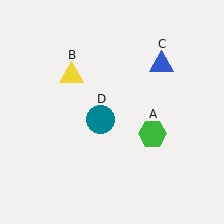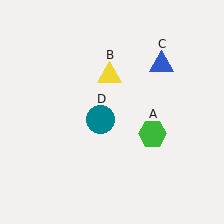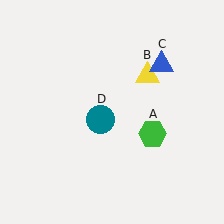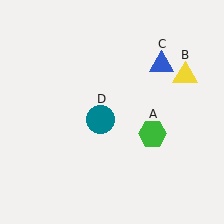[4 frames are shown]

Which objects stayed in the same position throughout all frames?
Green hexagon (object A) and blue triangle (object C) and teal circle (object D) remained stationary.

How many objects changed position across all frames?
1 object changed position: yellow triangle (object B).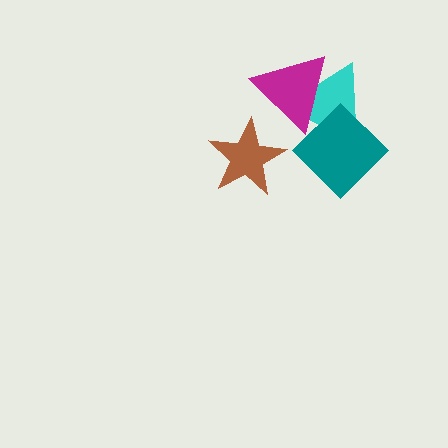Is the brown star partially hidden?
No, no other shape covers it.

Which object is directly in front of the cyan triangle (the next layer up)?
The magenta triangle is directly in front of the cyan triangle.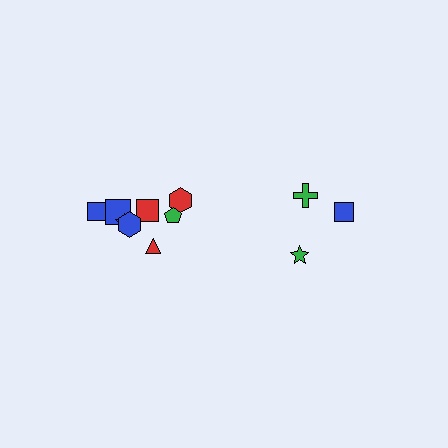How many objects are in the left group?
There are 8 objects.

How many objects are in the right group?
There are 3 objects.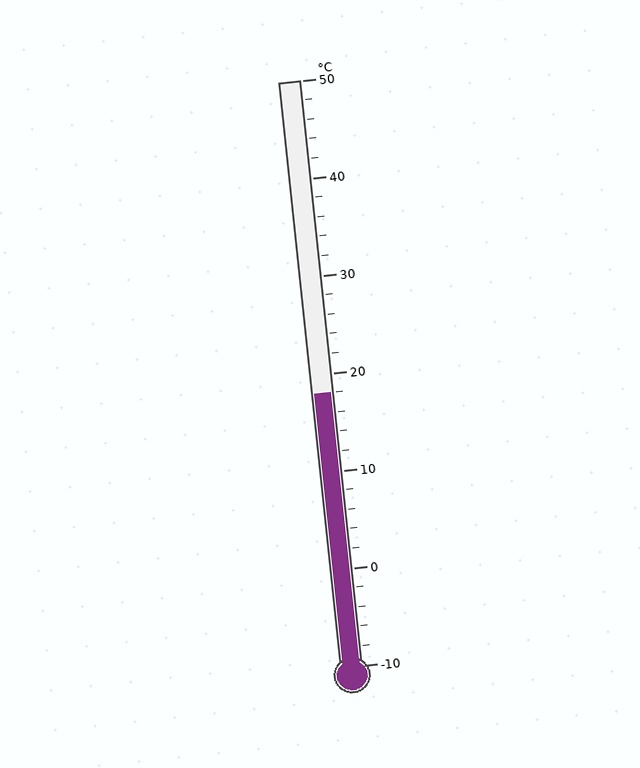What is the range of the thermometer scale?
The thermometer scale ranges from -10°C to 50°C.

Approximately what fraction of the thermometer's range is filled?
The thermometer is filled to approximately 45% of its range.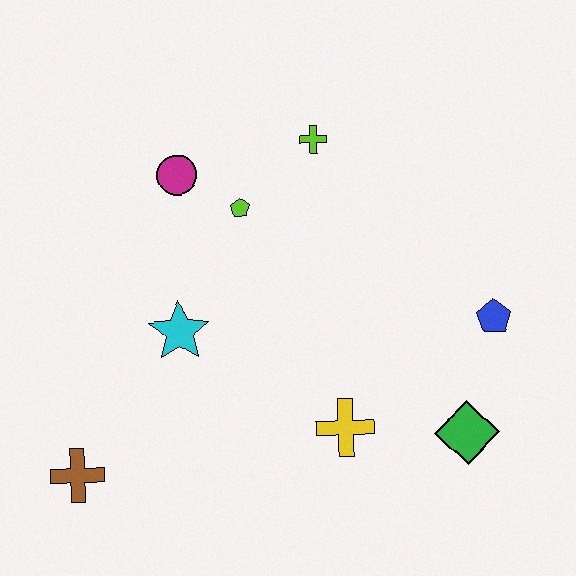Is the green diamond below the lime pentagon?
Yes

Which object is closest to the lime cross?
The lime pentagon is closest to the lime cross.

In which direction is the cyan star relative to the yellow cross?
The cyan star is to the left of the yellow cross.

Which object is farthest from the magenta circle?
The green diamond is farthest from the magenta circle.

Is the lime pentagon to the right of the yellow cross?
No